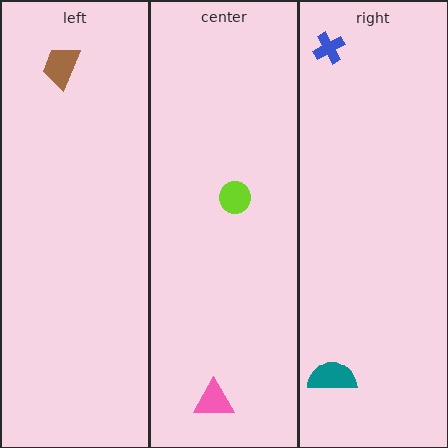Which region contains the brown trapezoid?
The left region.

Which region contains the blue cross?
The right region.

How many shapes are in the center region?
2.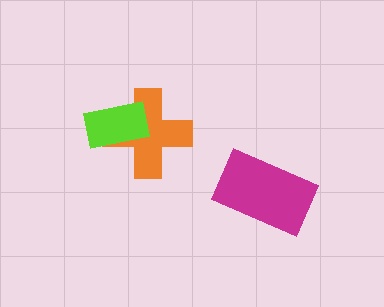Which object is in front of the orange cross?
The lime rectangle is in front of the orange cross.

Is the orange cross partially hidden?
Yes, it is partially covered by another shape.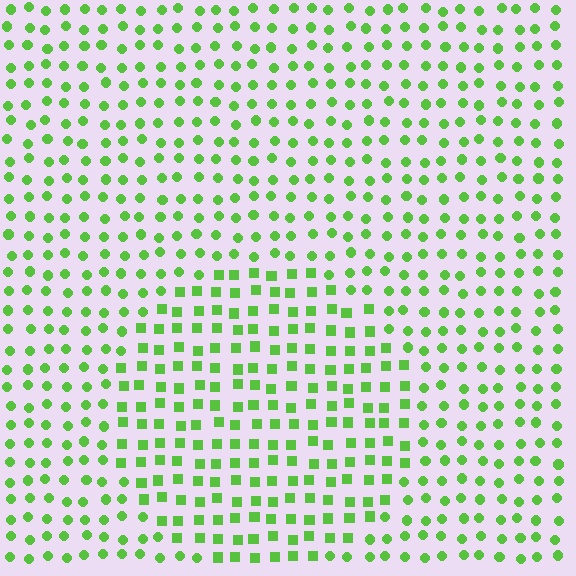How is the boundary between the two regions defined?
The boundary is defined by a change in element shape: squares inside vs. circles outside. All elements share the same color and spacing.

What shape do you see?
I see a circle.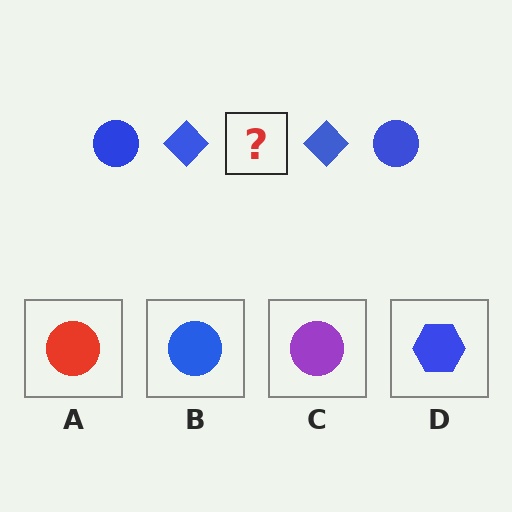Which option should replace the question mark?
Option B.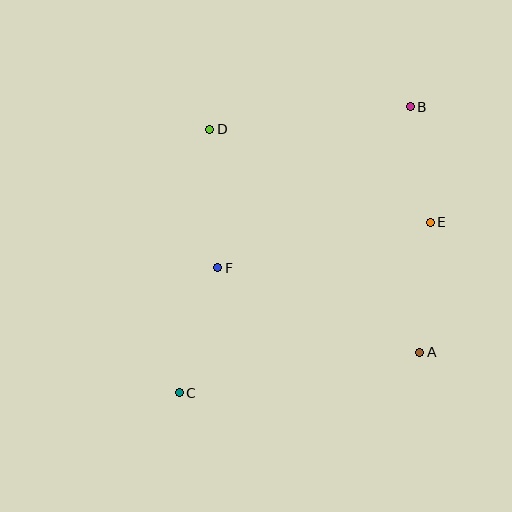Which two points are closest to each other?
Points B and E are closest to each other.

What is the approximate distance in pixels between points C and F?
The distance between C and F is approximately 131 pixels.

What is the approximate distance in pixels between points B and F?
The distance between B and F is approximately 251 pixels.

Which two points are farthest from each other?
Points B and C are farthest from each other.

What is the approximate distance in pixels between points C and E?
The distance between C and E is approximately 304 pixels.